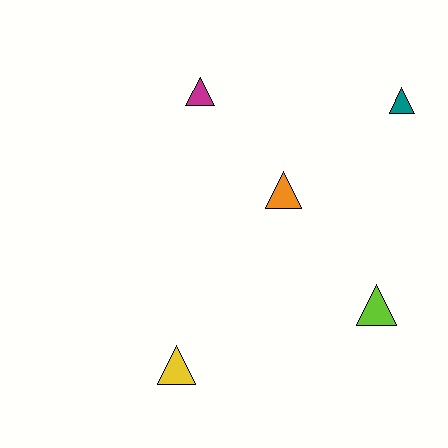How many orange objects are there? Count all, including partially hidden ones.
There is 1 orange object.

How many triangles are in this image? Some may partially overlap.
There are 5 triangles.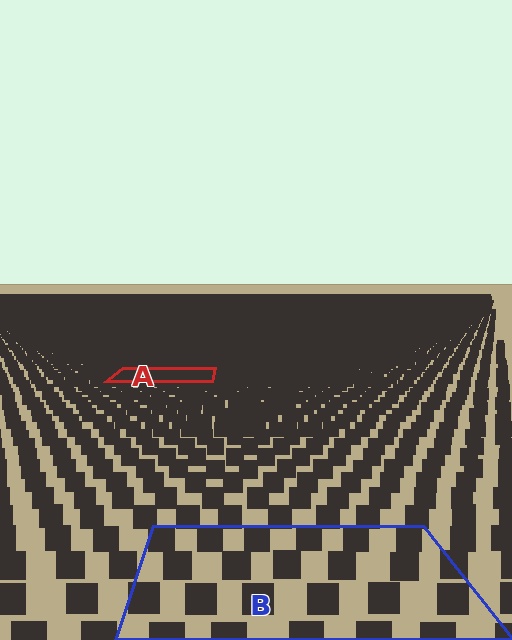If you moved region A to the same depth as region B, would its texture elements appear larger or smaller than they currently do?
They would appear larger. At a closer depth, the same texture elements are projected at a bigger on-screen size.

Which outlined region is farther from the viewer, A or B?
Region A is farther from the viewer — the texture elements inside it appear smaller and more densely packed.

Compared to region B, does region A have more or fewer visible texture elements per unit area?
Region A has more texture elements per unit area — they are packed more densely because it is farther away.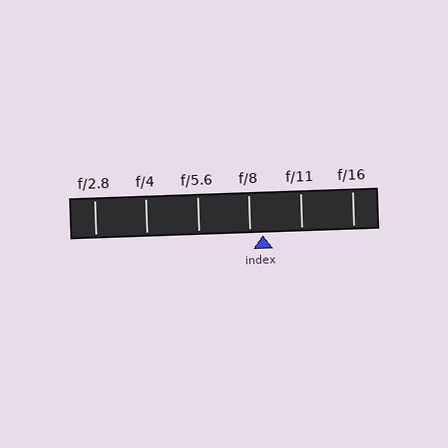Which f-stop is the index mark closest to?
The index mark is closest to f/8.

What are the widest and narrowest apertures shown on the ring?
The widest aperture shown is f/2.8 and the narrowest is f/16.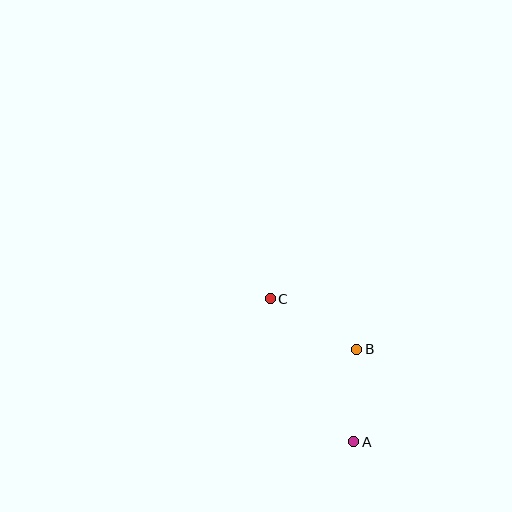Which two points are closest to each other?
Points A and B are closest to each other.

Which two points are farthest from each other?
Points A and C are farthest from each other.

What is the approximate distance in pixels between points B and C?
The distance between B and C is approximately 100 pixels.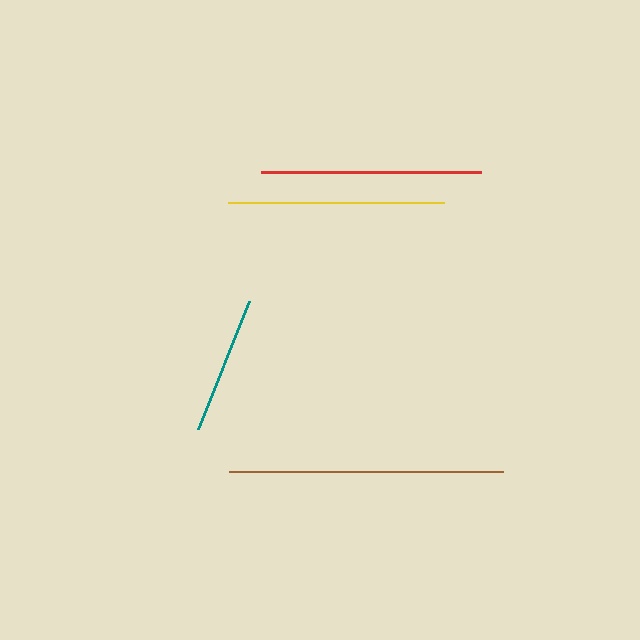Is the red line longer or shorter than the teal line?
The red line is longer than the teal line.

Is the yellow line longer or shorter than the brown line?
The brown line is longer than the yellow line.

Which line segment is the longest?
The brown line is the longest at approximately 274 pixels.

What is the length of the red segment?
The red segment is approximately 220 pixels long.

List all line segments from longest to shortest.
From longest to shortest: brown, red, yellow, teal.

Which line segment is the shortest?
The teal line is the shortest at approximately 138 pixels.